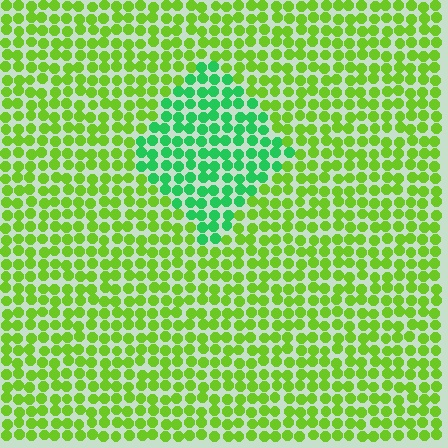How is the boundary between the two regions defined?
The boundary is defined purely by a slight shift in hue (about 45 degrees). Spacing, size, and orientation are identical on both sides.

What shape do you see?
I see a diamond.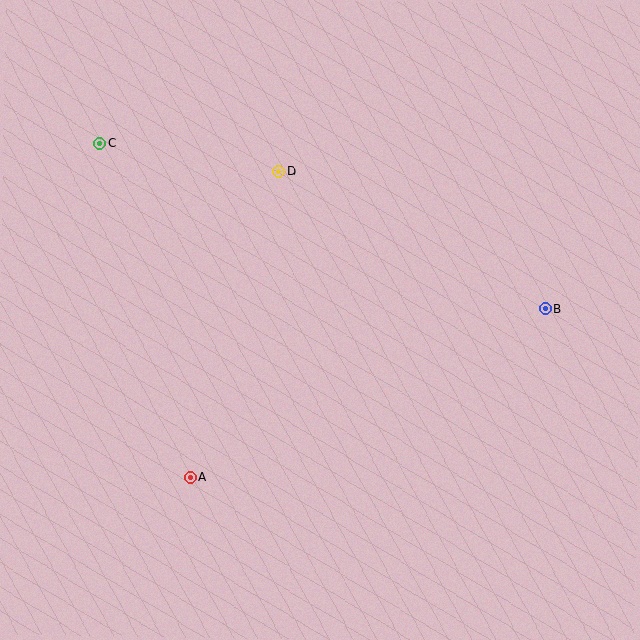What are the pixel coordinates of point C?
Point C is at (100, 143).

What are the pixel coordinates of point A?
Point A is at (190, 477).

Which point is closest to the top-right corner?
Point B is closest to the top-right corner.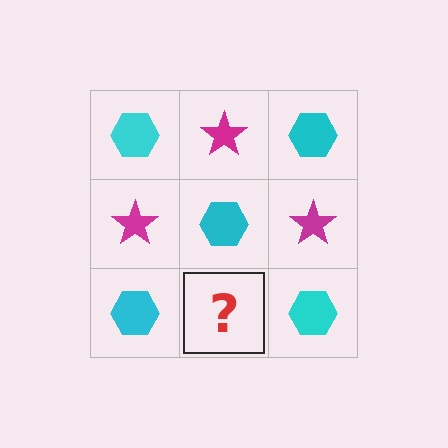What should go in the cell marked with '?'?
The missing cell should contain a magenta star.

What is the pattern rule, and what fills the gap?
The rule is that it alternates cyan hexagon and magenta star in a checkerboard pattern. The gap should be filled with a magenta star.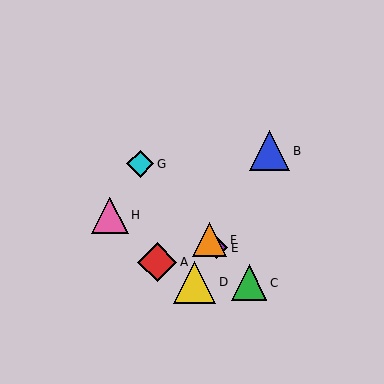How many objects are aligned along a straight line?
4 objects (C, E, F, G) are aligned along a straight line.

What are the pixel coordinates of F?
Object F is at (210, 240).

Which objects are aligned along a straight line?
Objects C, E, F, G are aligned along a straight line.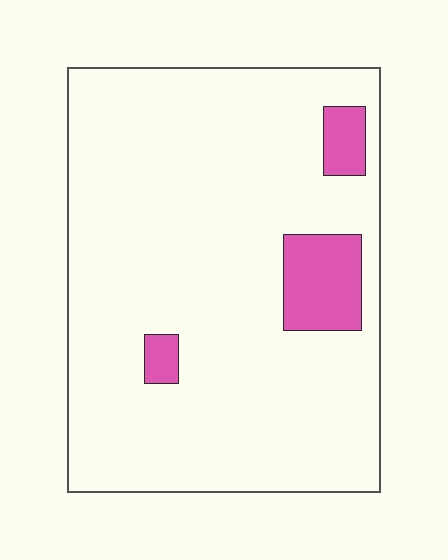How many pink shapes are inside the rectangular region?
3.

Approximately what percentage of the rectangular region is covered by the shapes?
Approximately 10%.